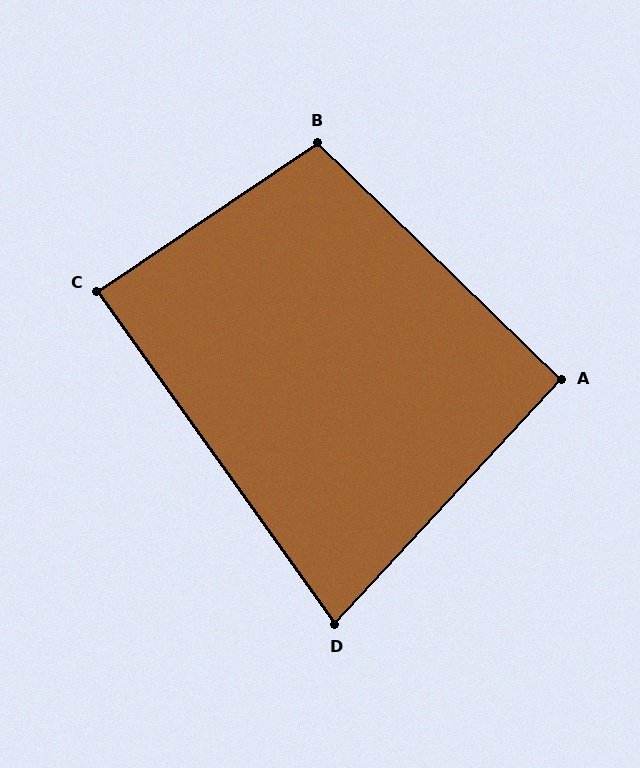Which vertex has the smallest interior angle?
D, at approximately 78 degrees.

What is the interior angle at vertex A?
Approximately 91 degrees (approximately right).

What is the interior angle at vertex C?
Approximately 89 degrees (approximately right).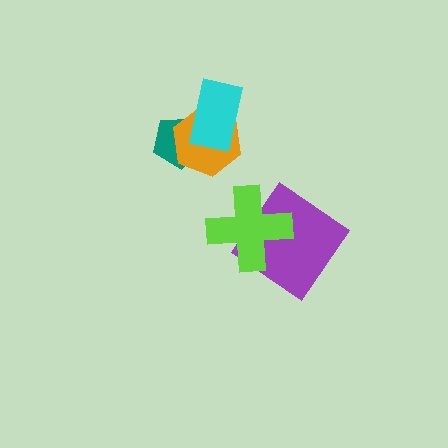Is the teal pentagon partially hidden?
Yes, it is partially covered by another shape.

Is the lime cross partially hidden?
No, no other shape covers it.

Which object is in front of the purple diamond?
The lime cross is in front of the purple diamond.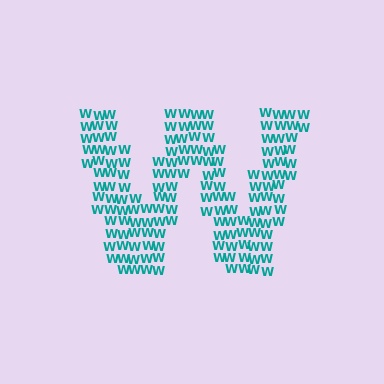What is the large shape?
The large shape is the letter W.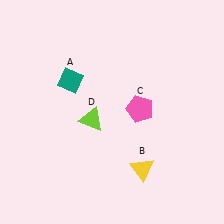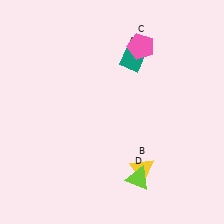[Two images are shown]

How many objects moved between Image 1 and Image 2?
3 objects moved between the two images.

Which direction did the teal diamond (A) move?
The teal diamond (A) moved right.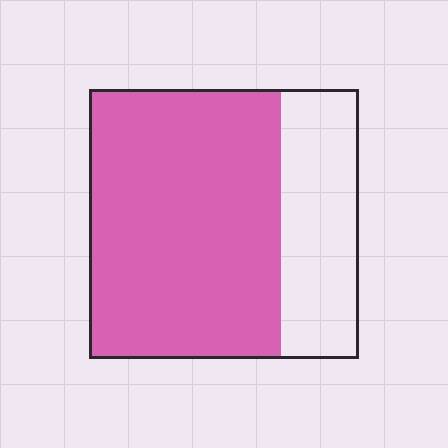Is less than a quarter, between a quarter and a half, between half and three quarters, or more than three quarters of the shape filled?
Between half and three quarters.